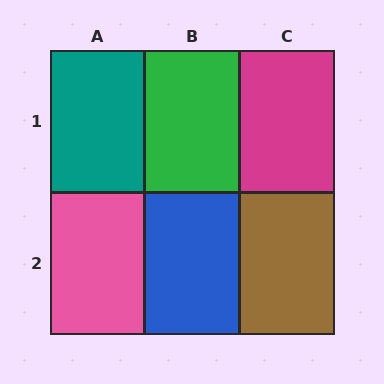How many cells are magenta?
1 cell is magenta.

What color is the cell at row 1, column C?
Magenta.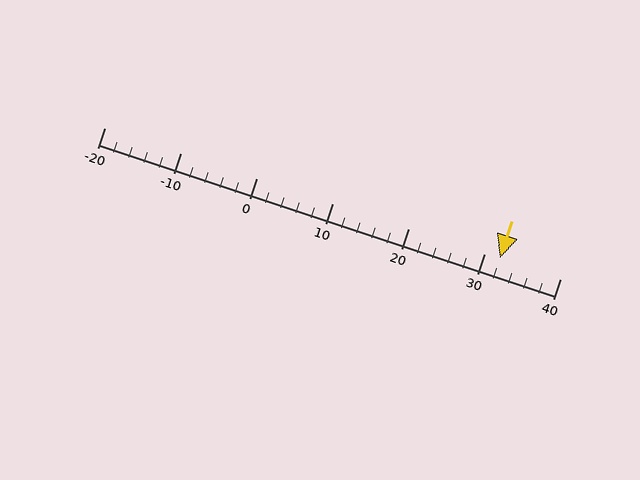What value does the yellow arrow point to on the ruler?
The yellow arrow points to approximately 32.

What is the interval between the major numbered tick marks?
The major tick marks are spaced 10 units apart.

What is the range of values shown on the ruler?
The ruler shows values from -20 to 40.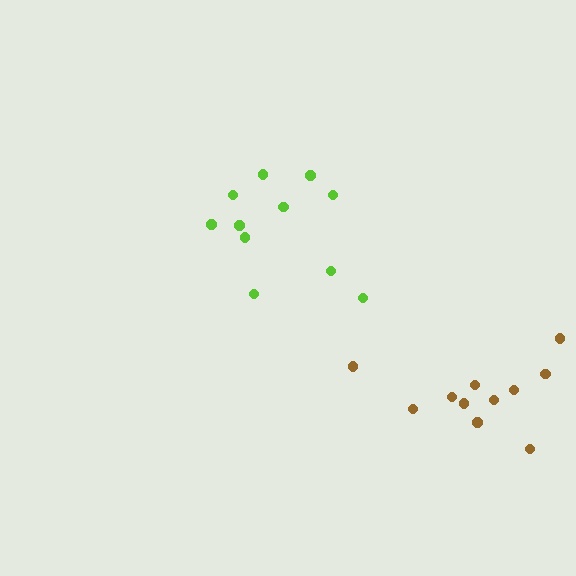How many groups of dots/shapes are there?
There are 2 groups.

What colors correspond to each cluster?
The clusters are colored: lime, brown.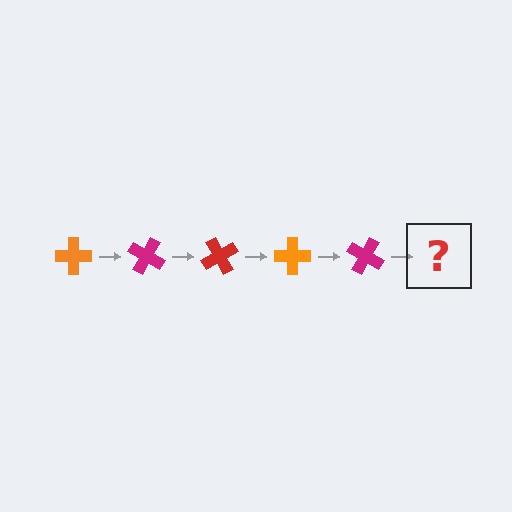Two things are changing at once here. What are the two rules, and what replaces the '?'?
The two rules are that it rotates 30 degrees each step and the color cycles through orange, magenta, and red. The '?' should be a red cross, rotated 150 degrees from the start.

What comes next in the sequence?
The next element should be a red cross, rotated 150 degrees from the start.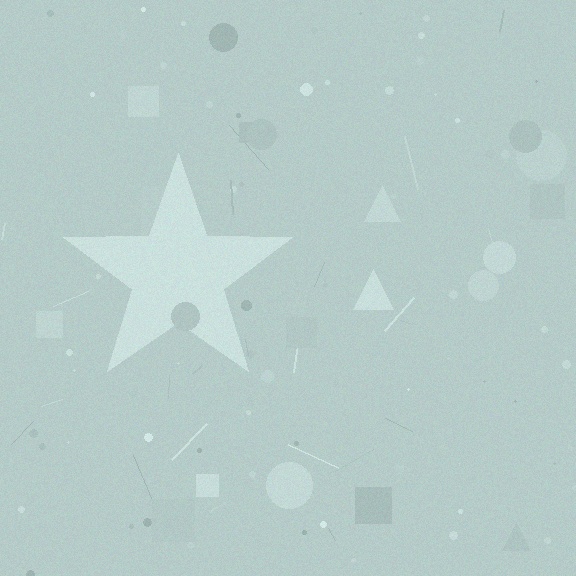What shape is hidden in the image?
A star is hidden in the image.